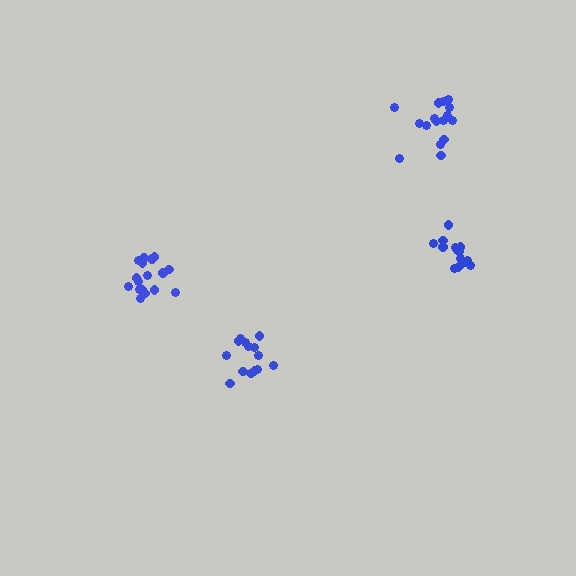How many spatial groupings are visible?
There are 4 spatial groupings.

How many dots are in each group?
Group 1: 14 dots, Group 2: 18 dots, Group 3: 14 dots, Group 4: 16 dots (62 total).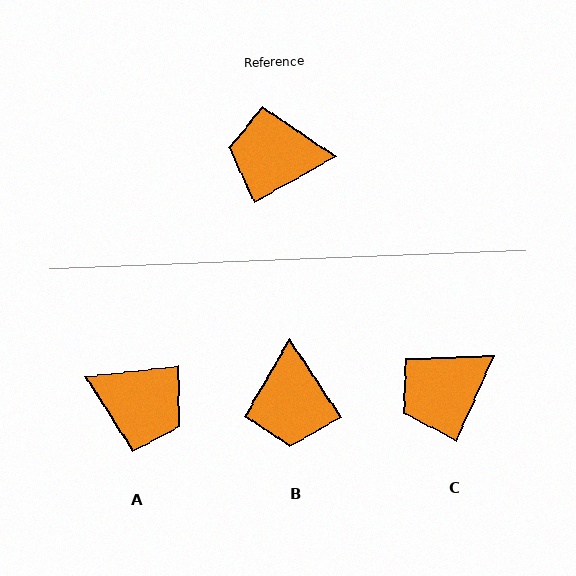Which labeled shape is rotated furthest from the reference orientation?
A, about 157 degrees away.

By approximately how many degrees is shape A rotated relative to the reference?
Approximately 157 degrees counter-clockwise.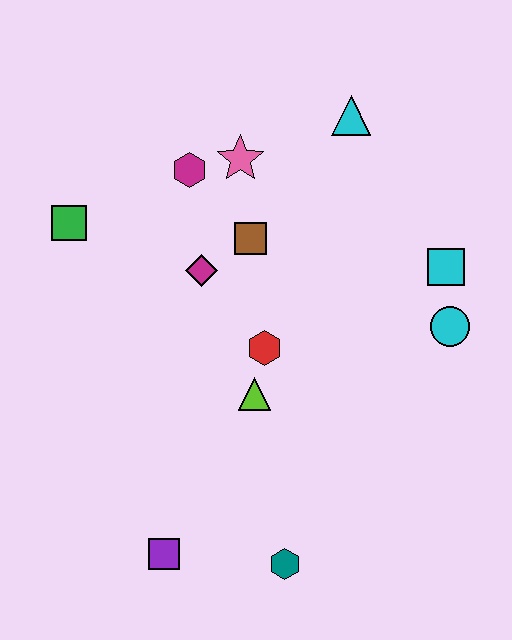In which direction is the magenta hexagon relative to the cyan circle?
The magenta hexagon is to the left of the cyan circle.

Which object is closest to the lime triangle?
The red hexagon is closest to the lime triangle.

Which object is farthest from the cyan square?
The purple square is farthest from the cyan square.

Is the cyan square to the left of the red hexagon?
No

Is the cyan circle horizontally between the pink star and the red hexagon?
No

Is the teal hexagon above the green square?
No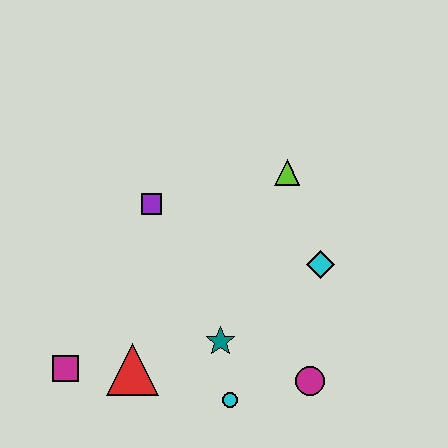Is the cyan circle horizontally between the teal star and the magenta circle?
Yes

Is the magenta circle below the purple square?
Yes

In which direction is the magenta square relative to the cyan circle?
The magenta square is to the left of the cyan circle.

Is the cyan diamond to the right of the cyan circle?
Yes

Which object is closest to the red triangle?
The magenta square is closest to the red triangle.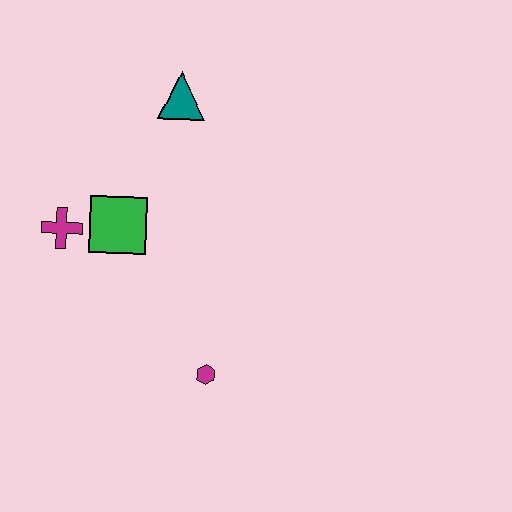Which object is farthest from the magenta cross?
The magenta hexagon is farthest from the magenta cross.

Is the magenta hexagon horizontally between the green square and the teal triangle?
No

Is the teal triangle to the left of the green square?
No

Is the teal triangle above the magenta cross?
Yes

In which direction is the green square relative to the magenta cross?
The green square is to the right of the magenta cross.